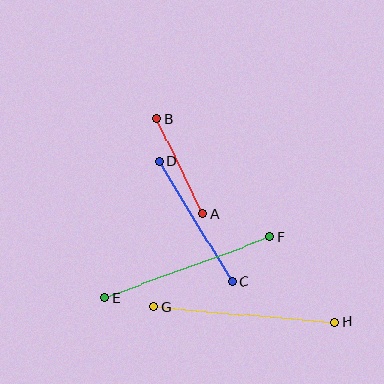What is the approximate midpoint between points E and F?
The midpoint is at approximately (187, 267) pixels.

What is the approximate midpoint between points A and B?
The midpoint is at approximately (180, 166) pixels.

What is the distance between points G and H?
The distance is approximately 182 pixels.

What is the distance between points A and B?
The distance is approximately 105 pixels.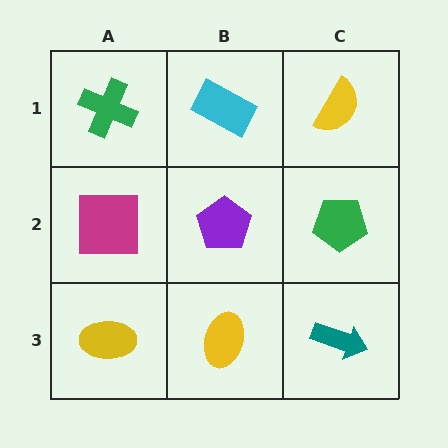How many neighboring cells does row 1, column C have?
2.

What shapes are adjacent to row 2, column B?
A cyan rectangle (row 1, column B), a yellow ellipse (row 3, column B), a magenta square (row 2, column A), a green pentagon (row 2, column C).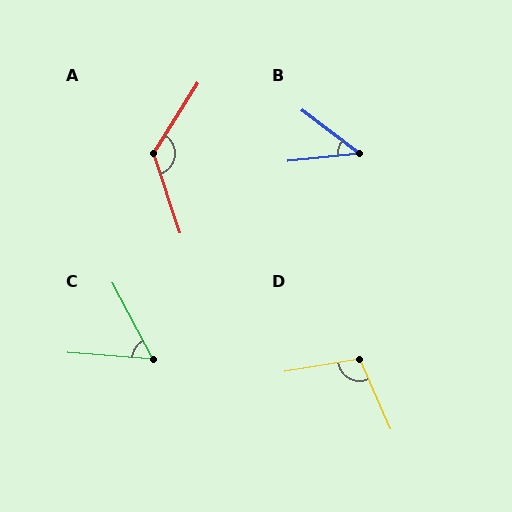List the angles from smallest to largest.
B (43°), C (58°), D (104°), A (129°).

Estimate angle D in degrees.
Approximately 104 degrees.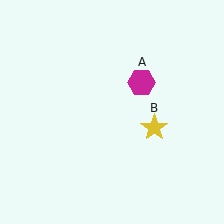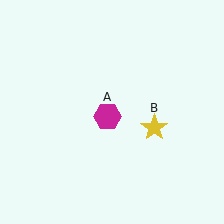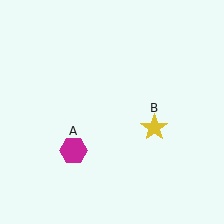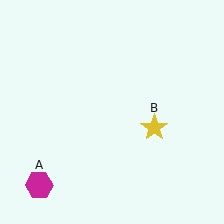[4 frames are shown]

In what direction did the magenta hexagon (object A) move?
The magenta hexagon (object A) moved down and to the left.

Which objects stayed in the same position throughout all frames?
Yellow star (object B) remained stationary.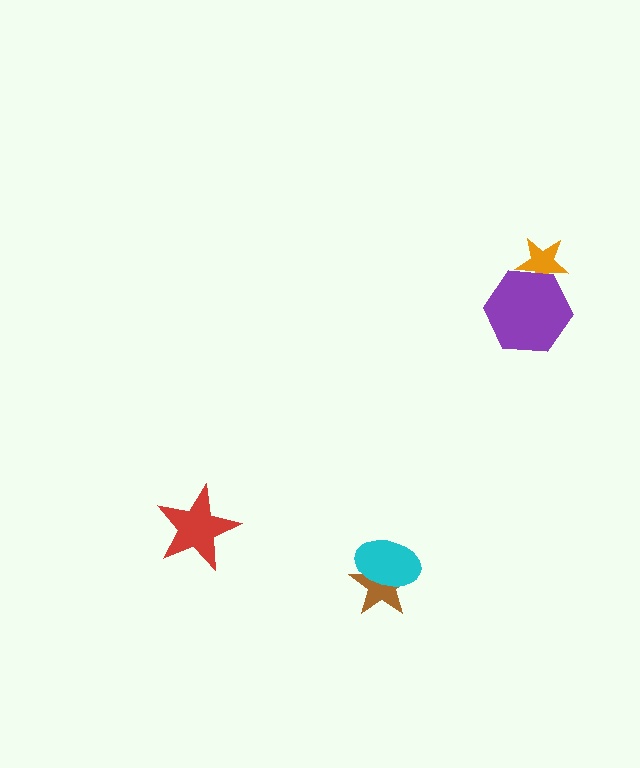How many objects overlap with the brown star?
1 object overlaps with the brown star.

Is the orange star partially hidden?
Yes, it is partially covered by another shape.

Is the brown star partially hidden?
Yes, it is partially covered by another shape.